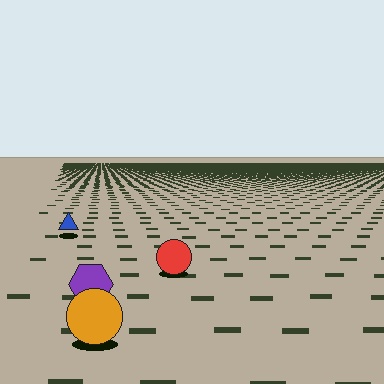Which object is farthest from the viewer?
The blue triangle is farthest from the viewer. It appears smaller and the ground texture around it is denser.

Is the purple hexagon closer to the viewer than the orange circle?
No. The orange circle is closer — you can tell from the texture gradient: the ground texture is coarser near it.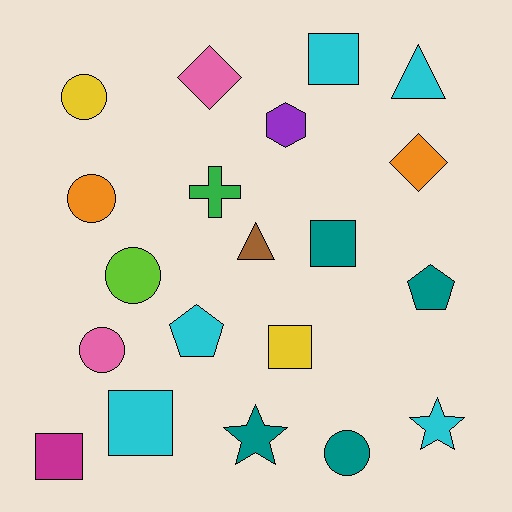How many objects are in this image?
There are 20 objects.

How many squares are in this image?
There are 5 squares.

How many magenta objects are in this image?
There is 1 magenta object.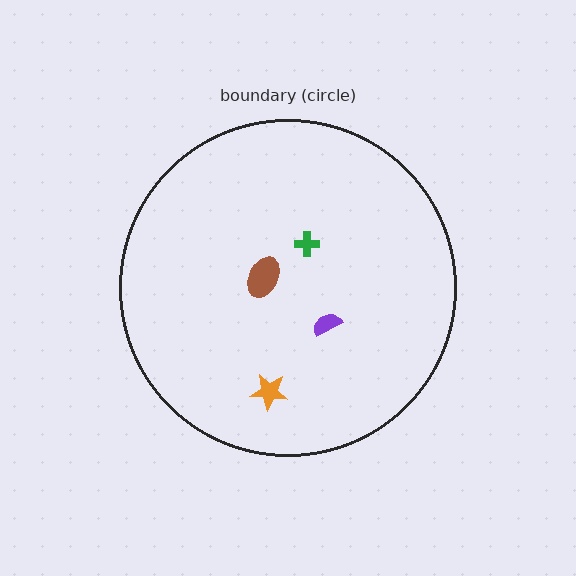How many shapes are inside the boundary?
4 inside, 0 outside.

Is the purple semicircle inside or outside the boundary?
Inside.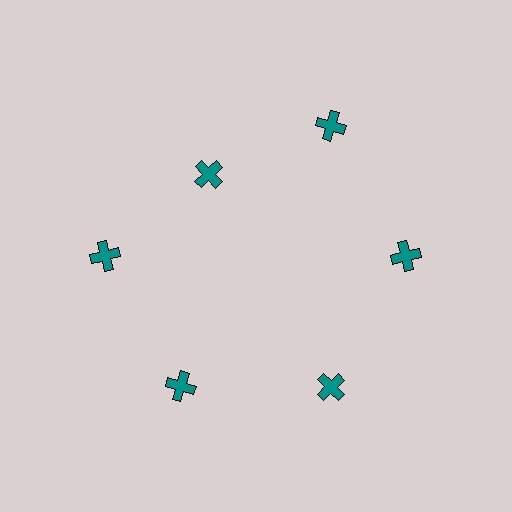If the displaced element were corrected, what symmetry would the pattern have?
It would have 6-fold rotational symmetry — the pattern would map onto itself every 60 degrees.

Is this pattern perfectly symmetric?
No. The 6 teal crosses are arranged in a ring, but one element near the 11 o'clock position is pulled inward toward the center, breaking the 6-fold rotational symmetry.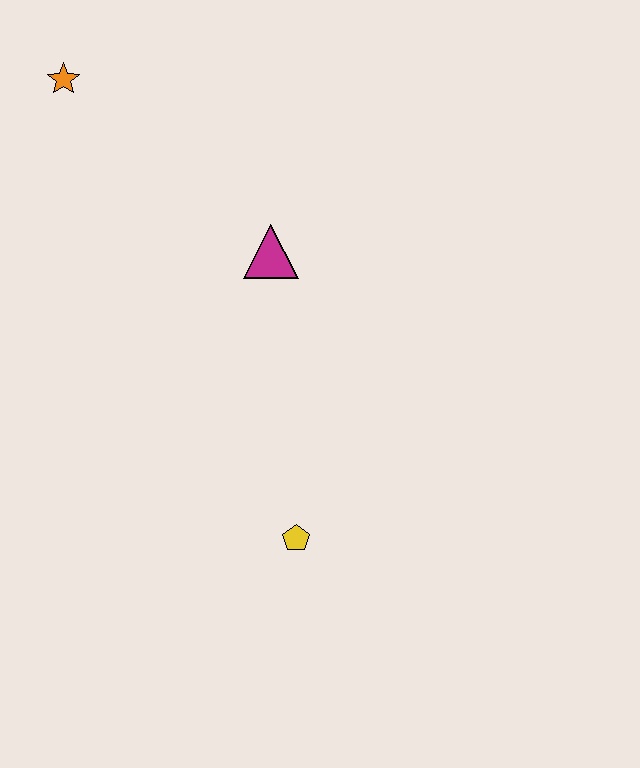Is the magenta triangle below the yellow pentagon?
No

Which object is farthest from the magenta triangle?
The yellow pentagon is farthest from the magenta triangle.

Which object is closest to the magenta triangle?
The orange star is closest to the magenta triangle.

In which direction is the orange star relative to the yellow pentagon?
The orange star is above the yellow pentagon.